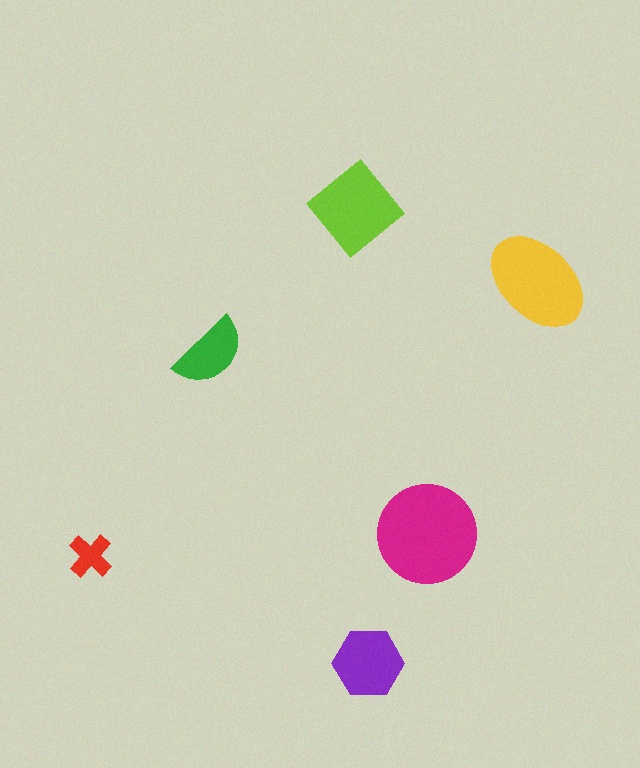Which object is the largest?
The magenta circle.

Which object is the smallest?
The red cross.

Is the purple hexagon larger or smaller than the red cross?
Larger.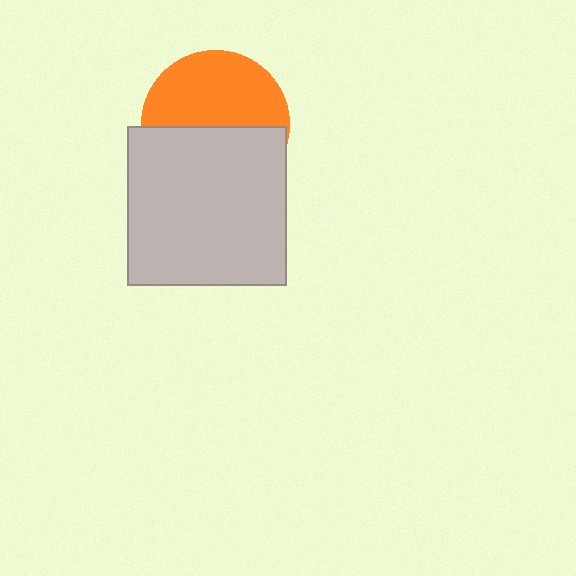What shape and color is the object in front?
The object in front is a light gray square.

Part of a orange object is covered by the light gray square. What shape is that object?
It is a circle.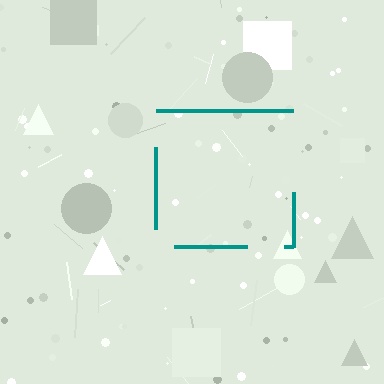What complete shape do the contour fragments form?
The contour fragments form a square.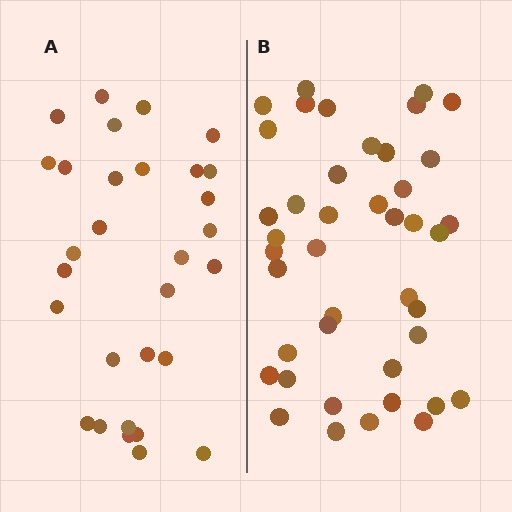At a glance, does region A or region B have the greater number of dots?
Region B (the right region) has more dots.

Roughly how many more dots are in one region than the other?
Region B has roughly 12 or so more dots than region A.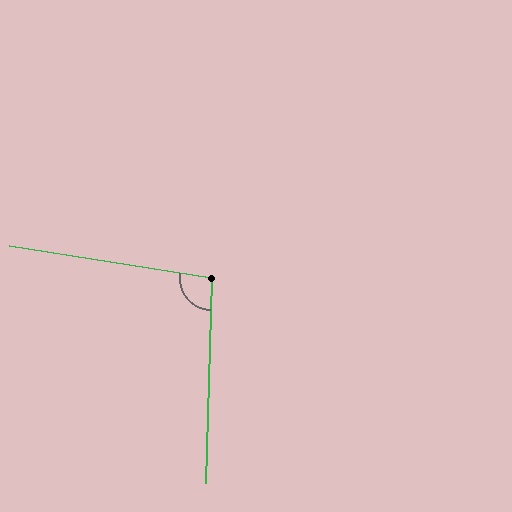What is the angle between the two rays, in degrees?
Approximately 98 degrees.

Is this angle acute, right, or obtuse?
It is obtuse.